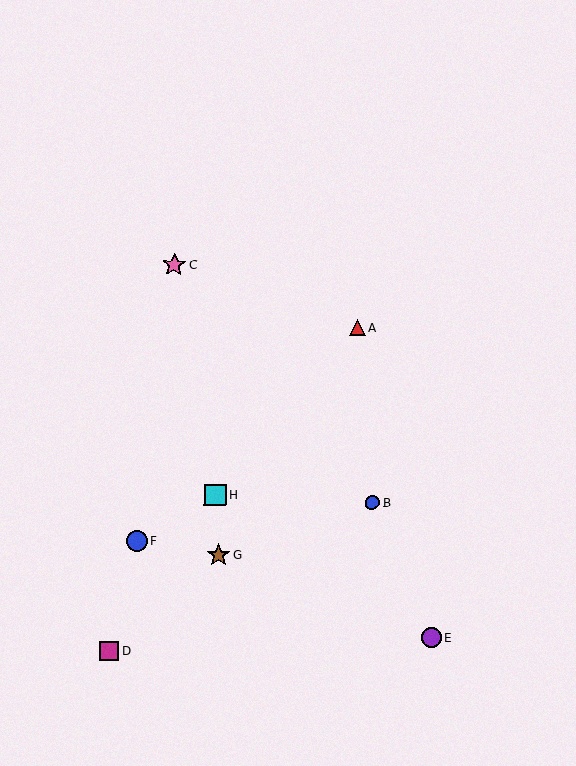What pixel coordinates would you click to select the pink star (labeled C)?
Click at (174, 265) to select the pink star C.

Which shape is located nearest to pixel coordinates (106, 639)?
The magenta square (labeled D) at (109, 650) is nearest to that location.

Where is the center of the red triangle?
The center of the red triangle is at (357, 328).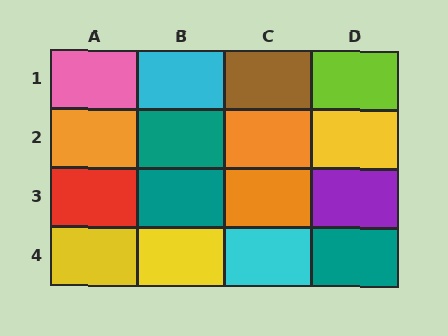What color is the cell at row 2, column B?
Teal.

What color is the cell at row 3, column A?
Red.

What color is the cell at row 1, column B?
Cyan.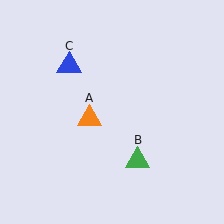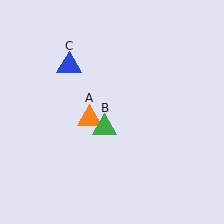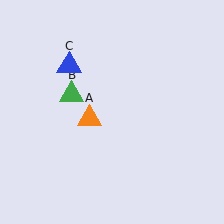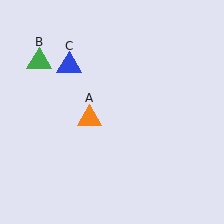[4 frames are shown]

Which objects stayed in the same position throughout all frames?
Orange triangle (object A) and blue triangle (object C) remained stationary.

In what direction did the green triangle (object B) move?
The green triangle (object B) moved up and to the left.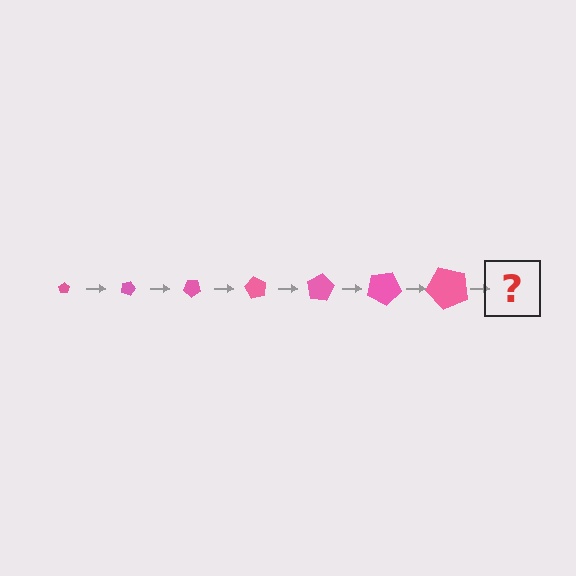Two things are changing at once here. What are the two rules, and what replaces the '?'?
The two rules are that the pentagon grows larger each step and it rotates 20 degrees each step. The '?' should be a pentagon, larger than the previous one and rotated 140 degrees from the start.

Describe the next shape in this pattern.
It should be a pentagon, larger than the previous one and rotated 140 degrees from the start.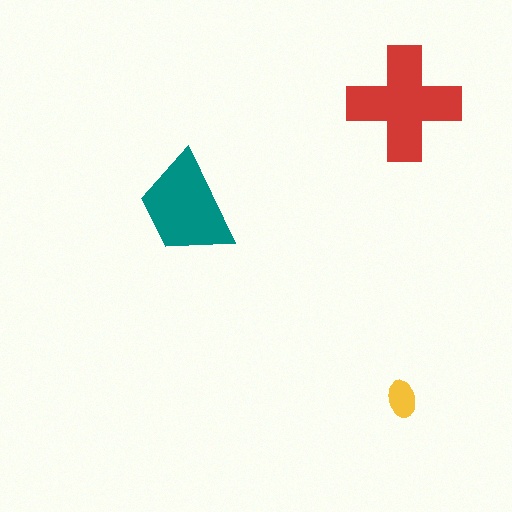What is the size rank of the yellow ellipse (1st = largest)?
3rd.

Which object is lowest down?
The yellow ellipse is bottommost.